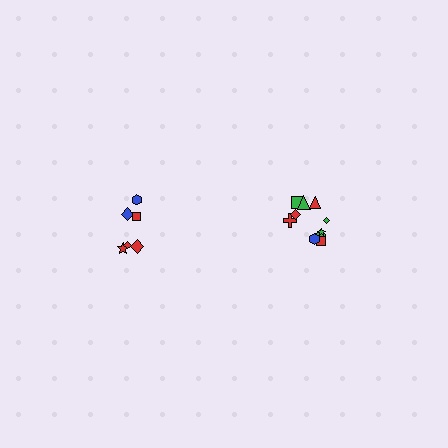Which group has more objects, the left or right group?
The right group.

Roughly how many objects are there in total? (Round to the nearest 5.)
Roughly 15 objects in total.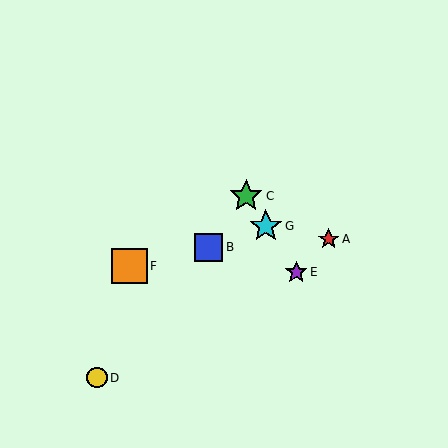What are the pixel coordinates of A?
Object A is at (329, 239).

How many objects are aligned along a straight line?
3 objects (C, E, G) are aligned along a straight line.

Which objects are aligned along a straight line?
Objects C, E, G are aligned along a straight line.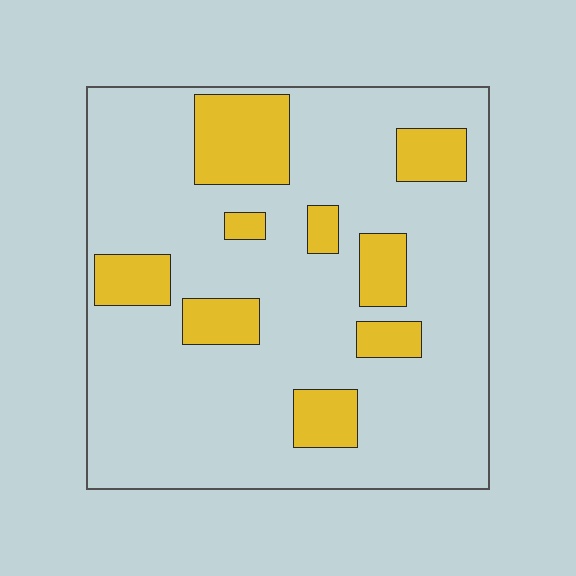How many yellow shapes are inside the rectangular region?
9.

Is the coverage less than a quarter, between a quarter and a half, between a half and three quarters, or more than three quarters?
Less than a quarter.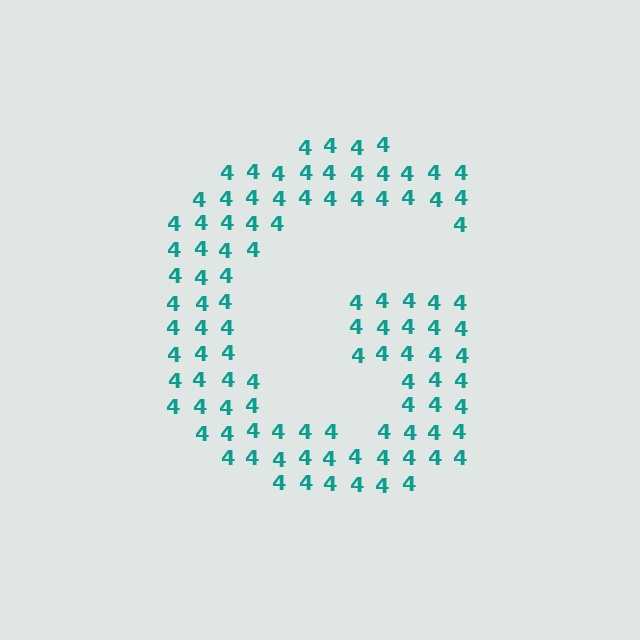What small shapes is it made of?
It is made of small digit 4's.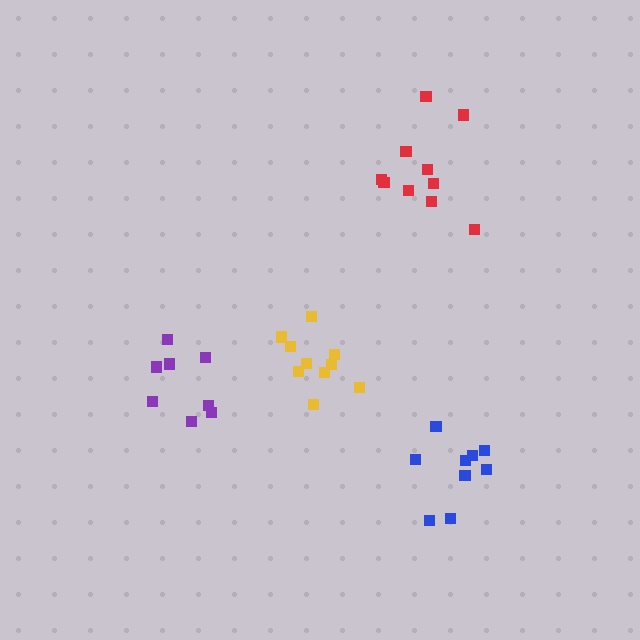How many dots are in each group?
Group 1: 10 dots, Group 2: 9 dots, Group 3: 8 dots, Group 4: 10 dots (37 total).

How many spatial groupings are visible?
There are 4 spatial groupings.